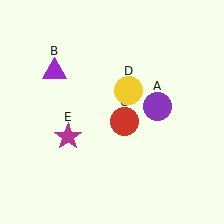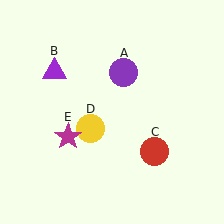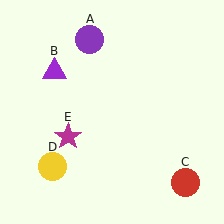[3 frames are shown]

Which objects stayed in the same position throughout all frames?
Purple triangle (object B) and magenta star (object E) remained stationary.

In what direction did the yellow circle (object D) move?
The yellow circle (object D) moved down and to the left.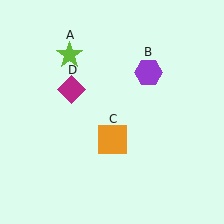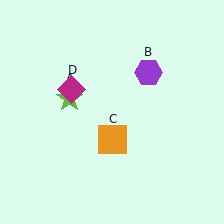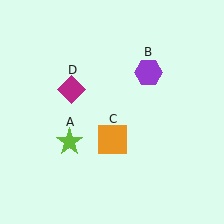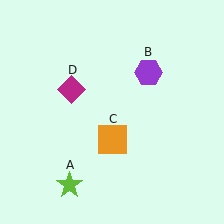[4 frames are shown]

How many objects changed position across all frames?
1 object changed position: lime star (object A).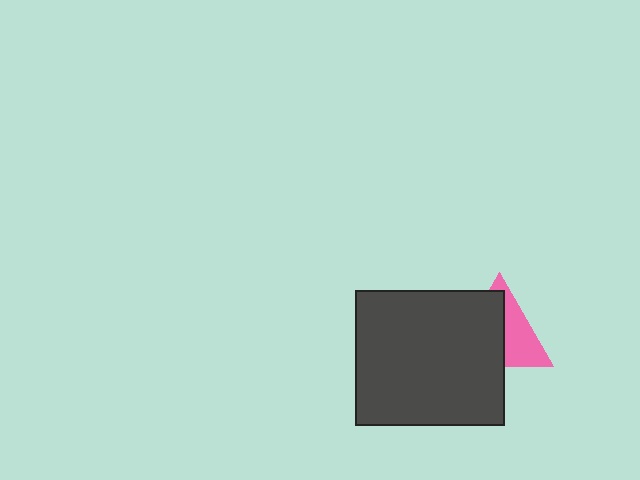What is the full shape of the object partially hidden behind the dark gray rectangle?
The partially hidden object is a pink triangle.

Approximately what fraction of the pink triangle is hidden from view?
Roughly 57% of the pink triangle is hidden behind the dark gray rectangle.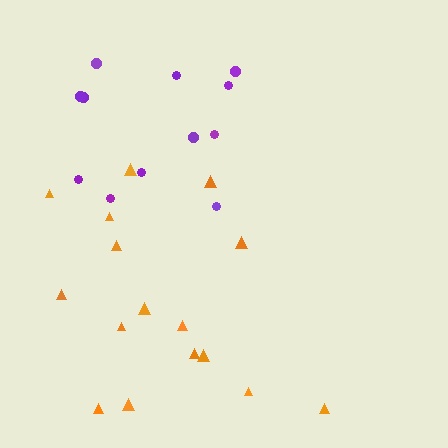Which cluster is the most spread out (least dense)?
Purple.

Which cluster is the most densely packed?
Orange.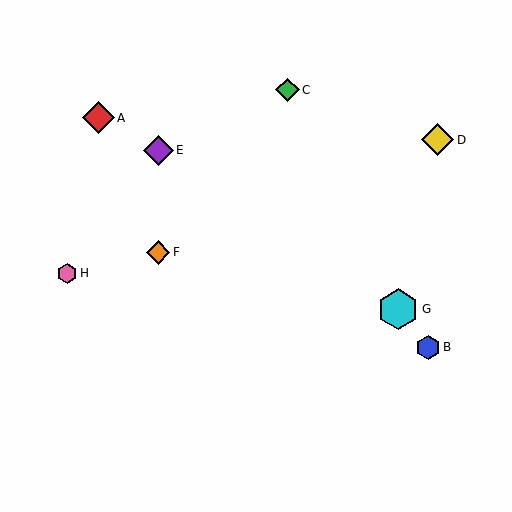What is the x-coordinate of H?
Object H is at x≈67.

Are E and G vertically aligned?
No, E is at x≈158 and G is at x≈398.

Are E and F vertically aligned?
Yes, both are at x≈158.